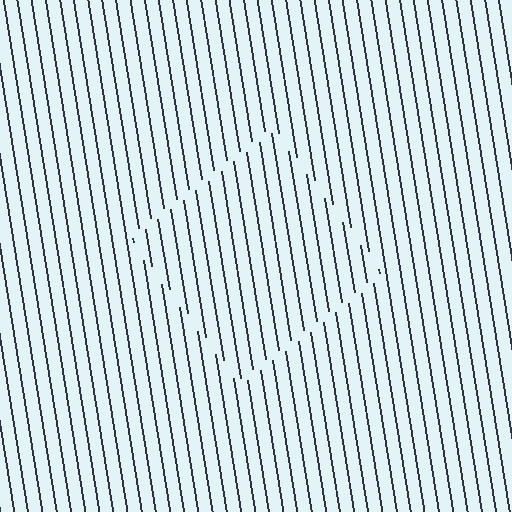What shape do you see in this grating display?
An illusory square. The interior of the shape contains the same grating, shifted by half a period — the contour is defined by the phase discontinuity where line-ends from the inner and outer gratings abut.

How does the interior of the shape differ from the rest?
The interior of the shape contains the same grating, shifted by half a period — the contour is defined by the phase discontinuity where line-ends from the inner and outer gratings abut.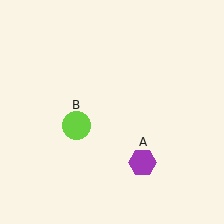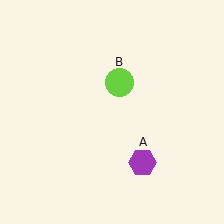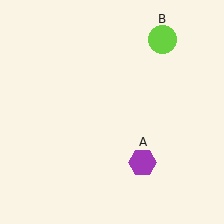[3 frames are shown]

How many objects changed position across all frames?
1 object changed position: lime circle (object B).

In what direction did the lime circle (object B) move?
The lime circle (object B) moved up and to the right.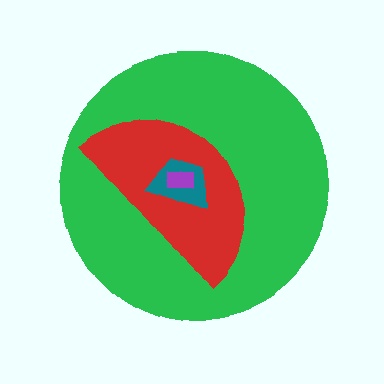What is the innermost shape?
The purple rectangle.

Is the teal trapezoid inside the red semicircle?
Yes.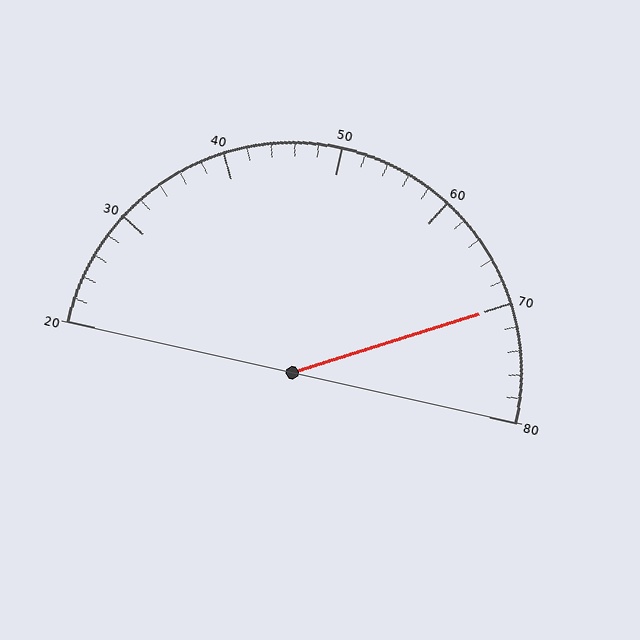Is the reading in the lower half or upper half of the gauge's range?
The reading is in the upper half of the range (20 to 80).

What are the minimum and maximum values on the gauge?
The gauge ranges from 20 to 80.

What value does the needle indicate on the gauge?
The needle indicates approximately 70.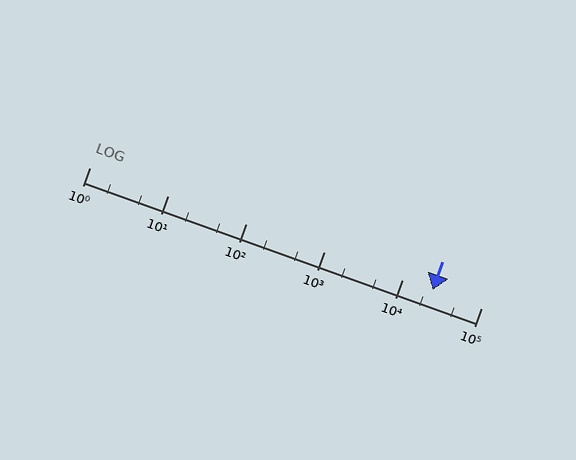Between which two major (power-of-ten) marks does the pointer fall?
The pointer is between 10000 and 100000.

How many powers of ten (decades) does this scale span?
The scale spans 5 decades, from 1 to 100000.